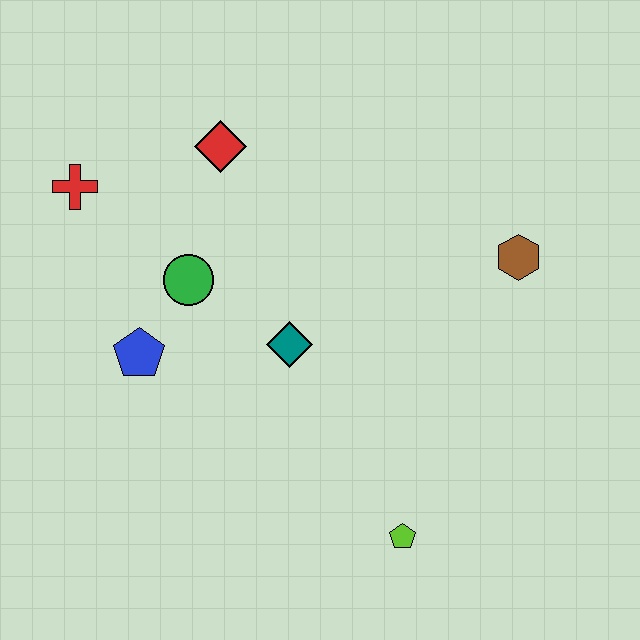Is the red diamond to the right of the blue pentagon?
Yes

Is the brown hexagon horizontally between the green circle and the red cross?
No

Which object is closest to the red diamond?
The green circle is closest to the red diamond.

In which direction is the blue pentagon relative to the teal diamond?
The blue pentagon is to the left of the teal diamond.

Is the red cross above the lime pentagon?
Yes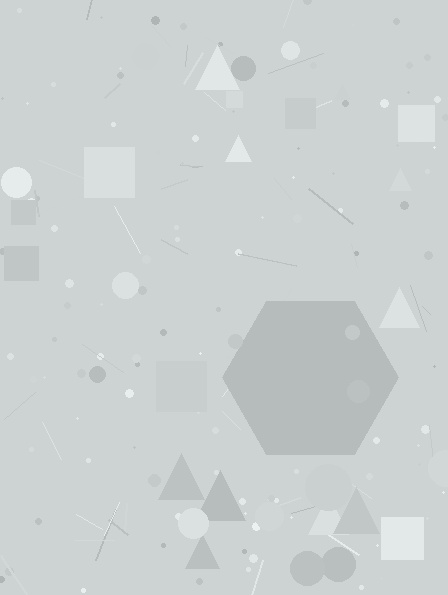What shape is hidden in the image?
A hexagon is hidden in the image.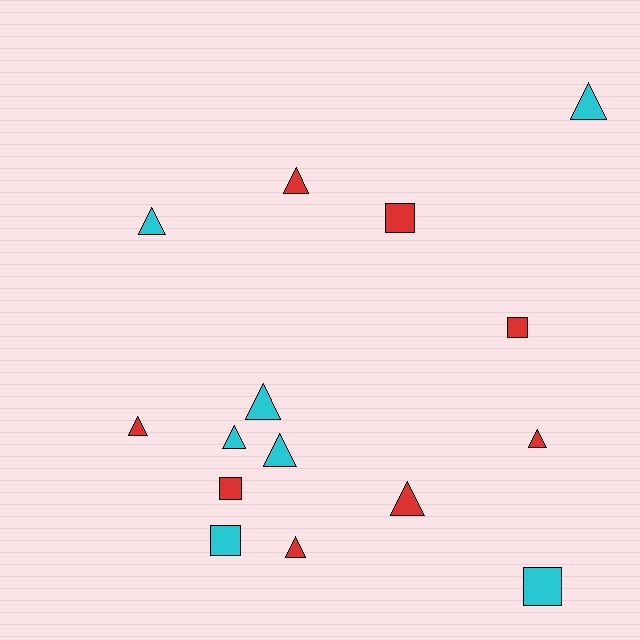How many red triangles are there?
There are 5 red triangles.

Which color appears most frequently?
Red, with 8 objects.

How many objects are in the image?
There are 15 objects.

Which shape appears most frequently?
Triangle, with 10 objects.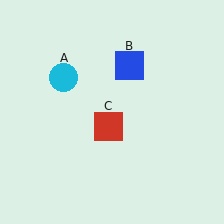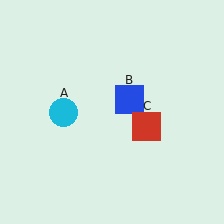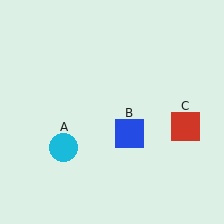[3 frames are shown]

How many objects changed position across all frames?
3 objects changed position: cyan circle (object A), blue square (object B), red square (object C).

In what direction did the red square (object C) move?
The red square (object C) moved right.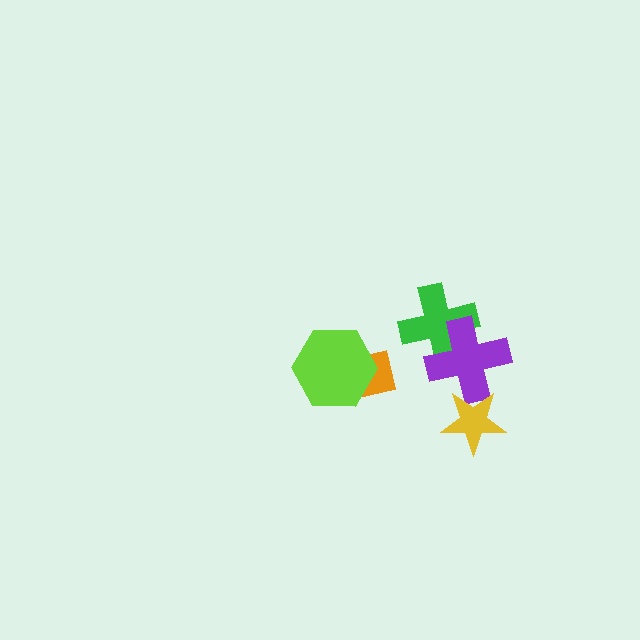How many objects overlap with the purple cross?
2 objects overlap with the purple cross.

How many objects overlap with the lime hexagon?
1 object overlaps with the lime hexagon.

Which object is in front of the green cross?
The purple cross is in front of the green cross.